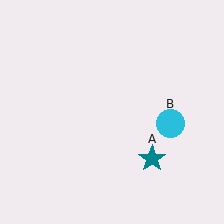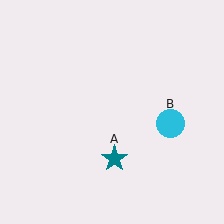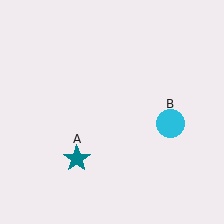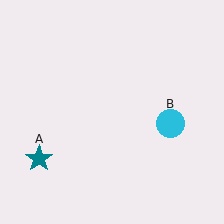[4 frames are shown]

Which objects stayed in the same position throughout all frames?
Cyan circle (object B) remained stationary.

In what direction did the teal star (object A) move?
The teal star (object A) moved left.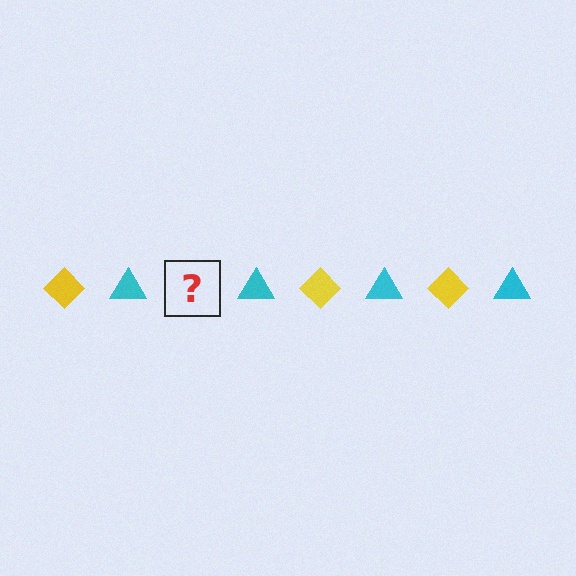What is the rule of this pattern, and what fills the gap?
The rule is that the pattern alternates between yellow diamond and cyan triangle. The gap should be filled with a yellow diamond.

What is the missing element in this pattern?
The missing element is a yellow diamond.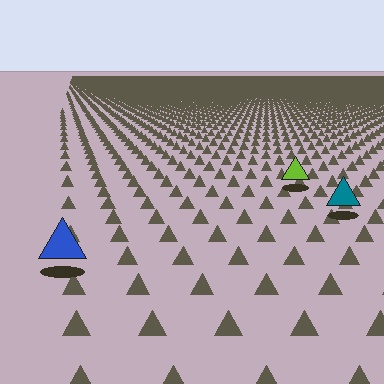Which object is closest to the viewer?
The blue triangle is closest. The texture marks near it are larger and more spread out.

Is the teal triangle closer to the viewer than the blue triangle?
No. The blue triangle is closer — you can tell from the texture gradient: the ground texture is coarser near it.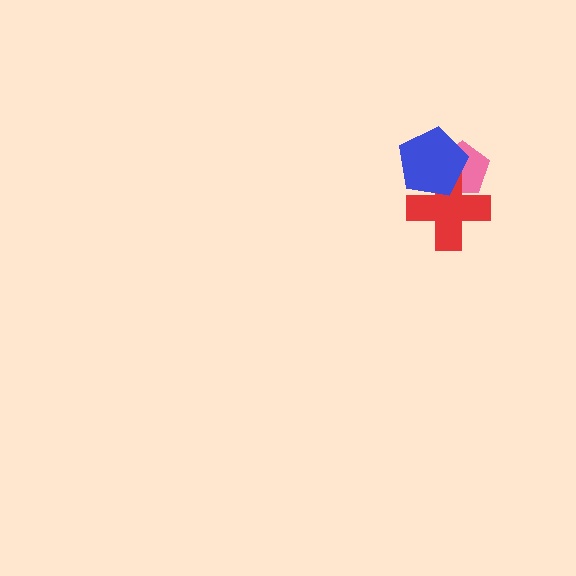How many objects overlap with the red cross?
2 objects overlap with the red cross.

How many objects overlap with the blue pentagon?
2 objects overlap with the blue pentagon.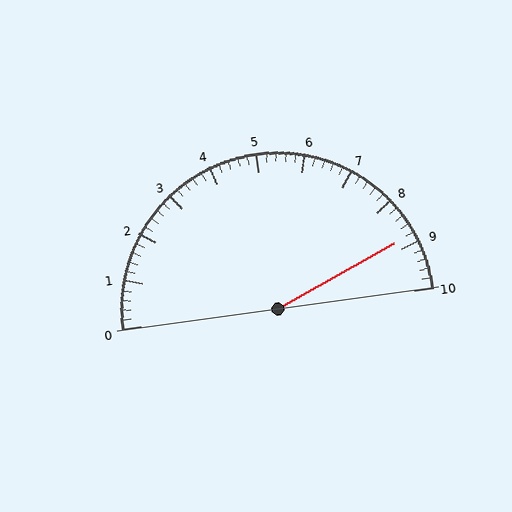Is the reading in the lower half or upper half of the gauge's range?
The reading is in the upper half of the range (0 to 10).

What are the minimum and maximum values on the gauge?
The gauge ranges from 0 to 10.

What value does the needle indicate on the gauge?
The needle indicates approximately 8.8.